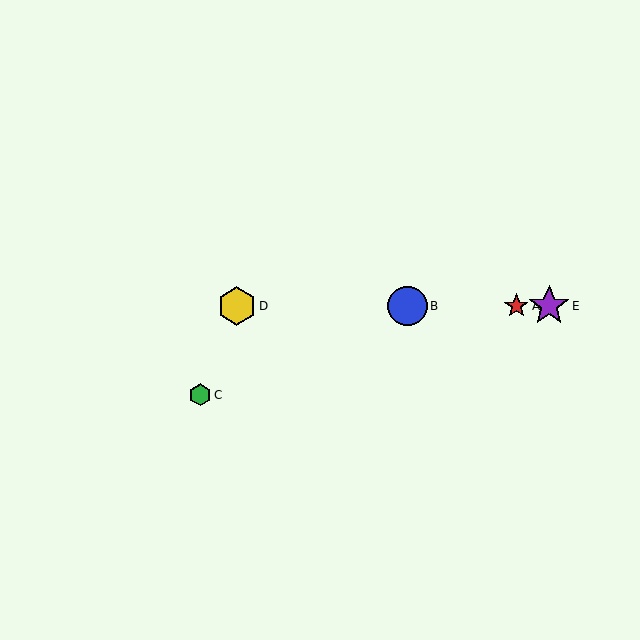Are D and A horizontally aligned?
Yes, both are at y≈306.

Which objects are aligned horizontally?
Objects A, B, D, E are aligned horizontally.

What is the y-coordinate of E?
Object E is at y≈306.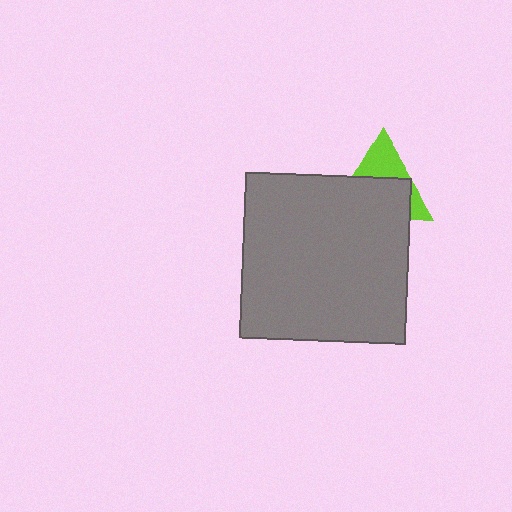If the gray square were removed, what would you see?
You would see the complete lime triangle.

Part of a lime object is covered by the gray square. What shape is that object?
It is a triangle.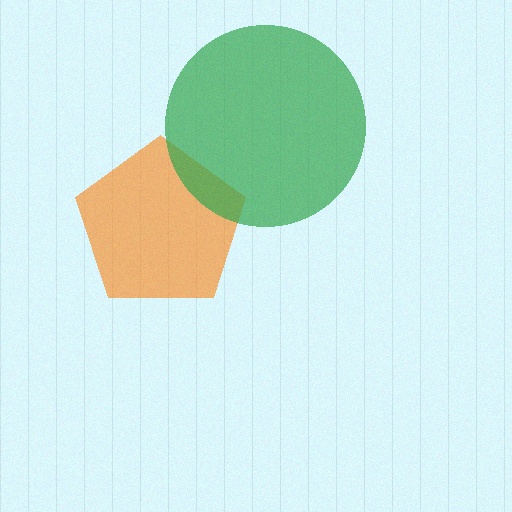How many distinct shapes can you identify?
There are 2 distinct shapes: an orange pentagon, a green circle.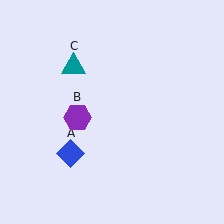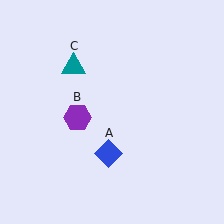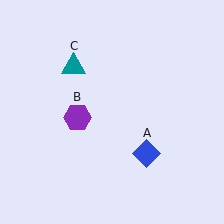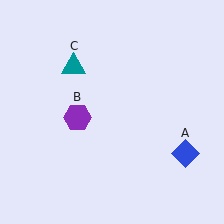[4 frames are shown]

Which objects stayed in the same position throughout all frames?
Purple hexagon (object B) and teal triangle (object C) remained stationary.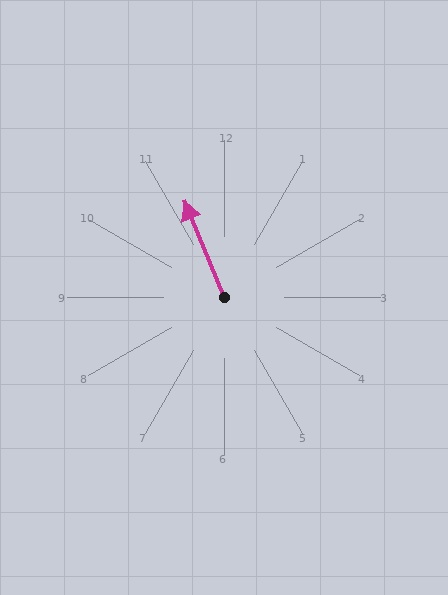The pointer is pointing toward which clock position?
Roughly 11 o'clock.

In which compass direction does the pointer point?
North.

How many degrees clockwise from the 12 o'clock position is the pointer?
Approximately 338 degrees.